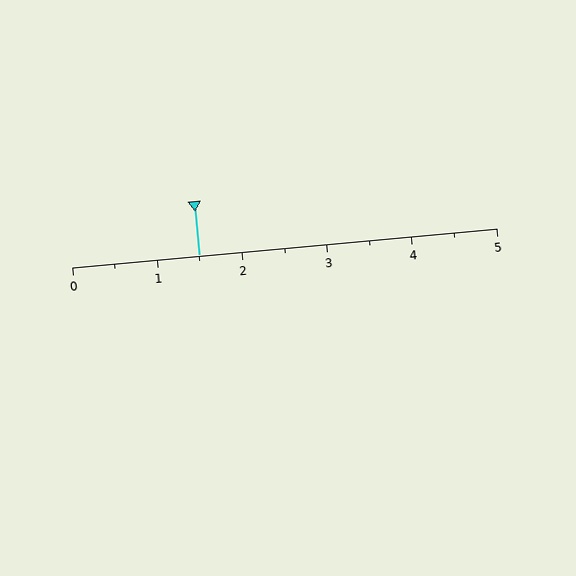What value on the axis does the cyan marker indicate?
The marker indicates approximately 1.5.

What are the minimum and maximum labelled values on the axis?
The axis runs from 0 to 5.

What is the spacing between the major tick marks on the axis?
The major ticks are spaced 1 apart.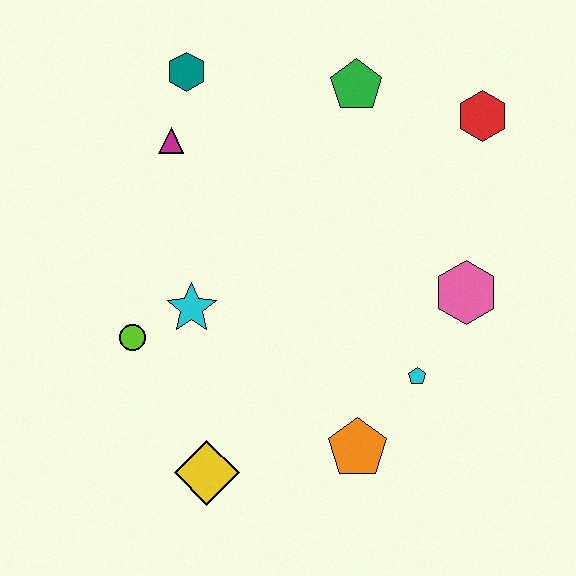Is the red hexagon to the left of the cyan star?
No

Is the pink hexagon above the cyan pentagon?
Yes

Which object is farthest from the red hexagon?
The yellow diamond is farthest from the red hexagon.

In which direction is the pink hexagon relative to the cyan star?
The pink hexagon is to the right of the cyan star.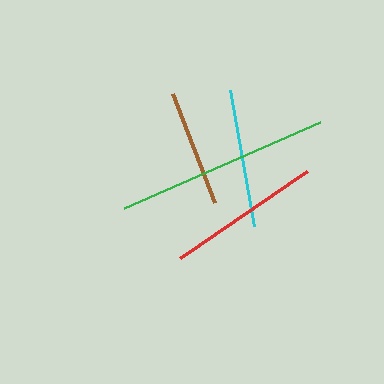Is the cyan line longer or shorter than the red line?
The red line is longer than the cyan line.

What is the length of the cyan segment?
The cyan segment is approximately 137 pixels long.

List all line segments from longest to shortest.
From longest to shortest: green, red, cyan, brown.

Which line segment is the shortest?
The brown line is the shortest at approximately 117 pixels.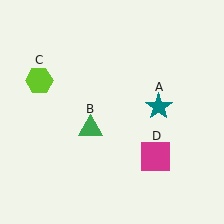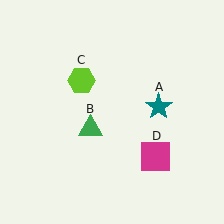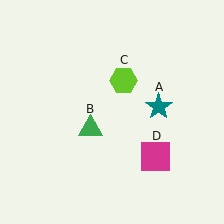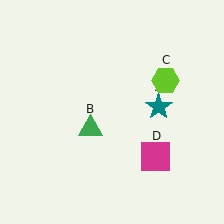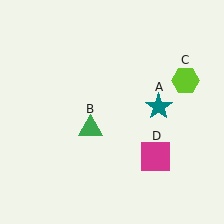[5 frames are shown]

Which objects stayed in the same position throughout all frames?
Teal star (object A) and green triangle (object B) and magenta square (object D) remained stationary.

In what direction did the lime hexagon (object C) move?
The lime hexagon (object C) moved right.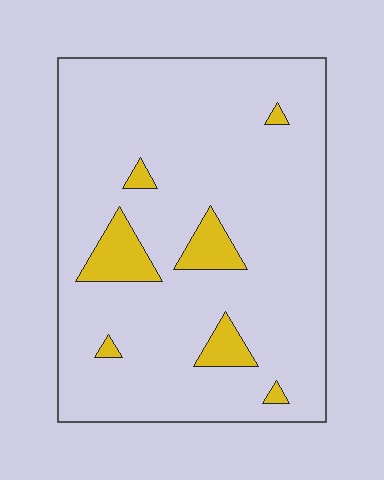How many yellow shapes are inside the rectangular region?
7.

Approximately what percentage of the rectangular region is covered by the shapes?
Approximately 10%.